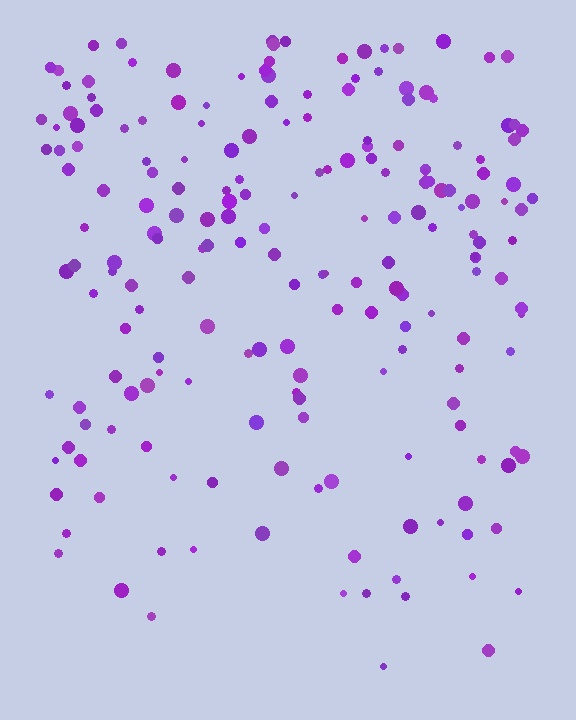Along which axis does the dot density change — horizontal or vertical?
Vertical.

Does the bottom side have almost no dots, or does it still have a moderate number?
Still a moderate number, just noticeably fewer than the top.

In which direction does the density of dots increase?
From bottom to top, with the top side densest.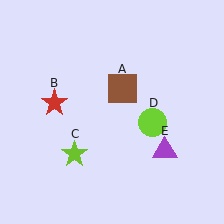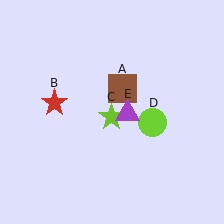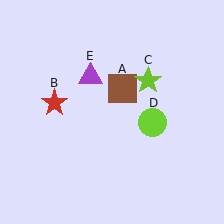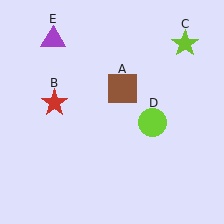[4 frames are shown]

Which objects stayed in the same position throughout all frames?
Brown square (object A) and red star (object B) and lime circle (object D) remained stationary.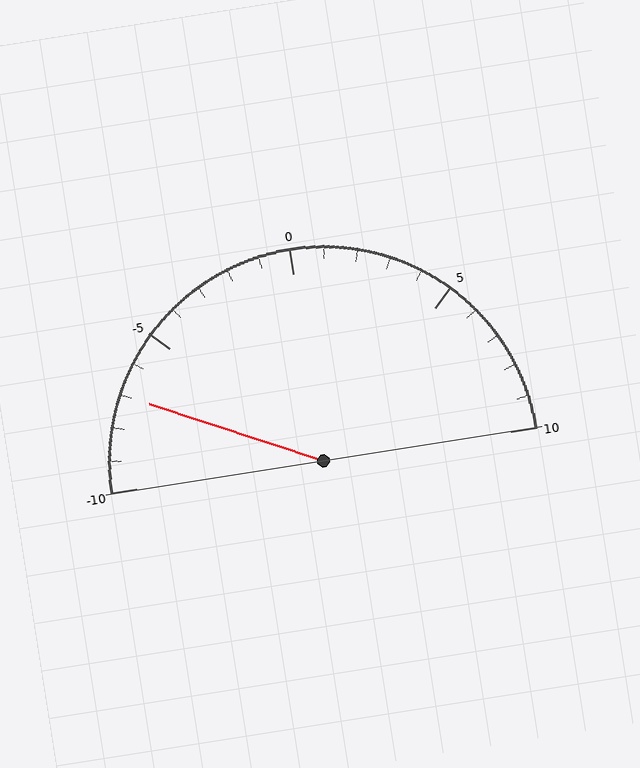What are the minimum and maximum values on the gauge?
The gauge ranges from -10 to 10.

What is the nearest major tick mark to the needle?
The nearest major tick mark is -5.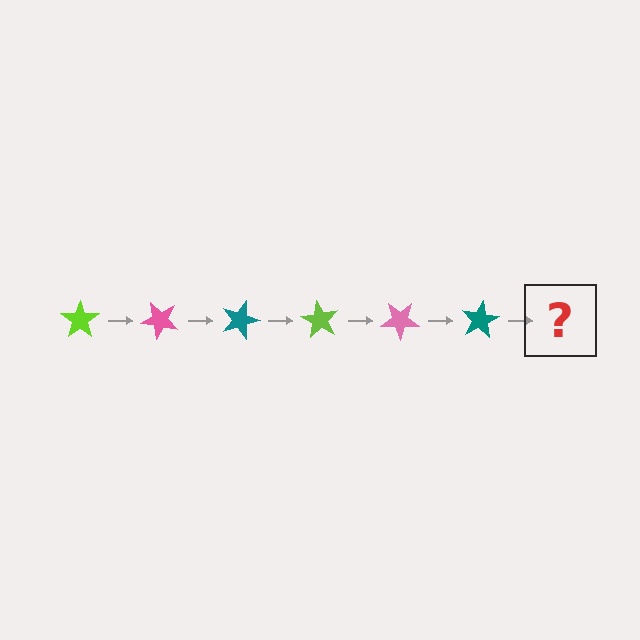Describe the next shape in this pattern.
It should be a lime star, rotated 270 degrees from the start.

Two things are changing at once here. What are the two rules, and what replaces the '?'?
The two rules are that it rotates 45 degrees each step and the color cycles through lime, pink, and teal. The '?' should be a lime star, rotated 270 degrees from the start.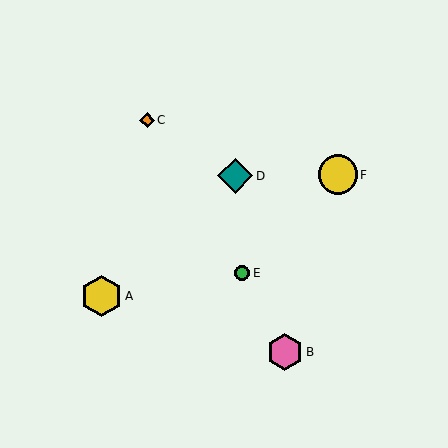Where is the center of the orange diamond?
The center of the orange diamond is at (147, 120).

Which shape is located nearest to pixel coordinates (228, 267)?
The green circle (labeled E) at (242, 273) is nearest to that location.